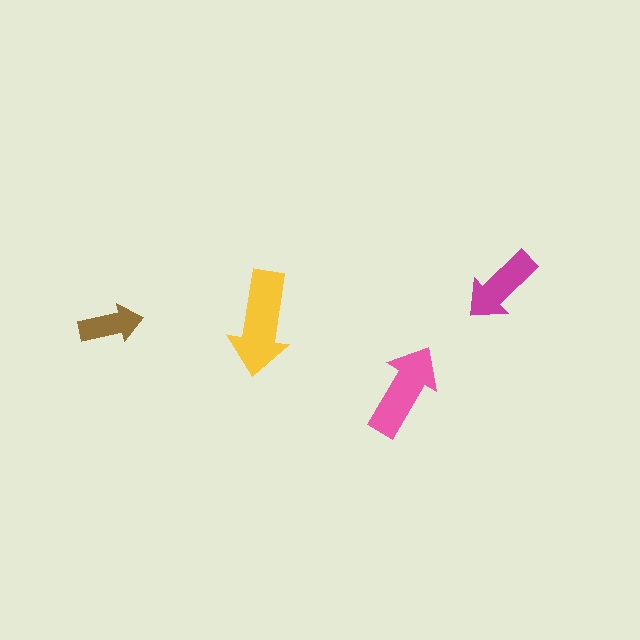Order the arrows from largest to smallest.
the yellow one, the pink one, the magenta one, the brown one.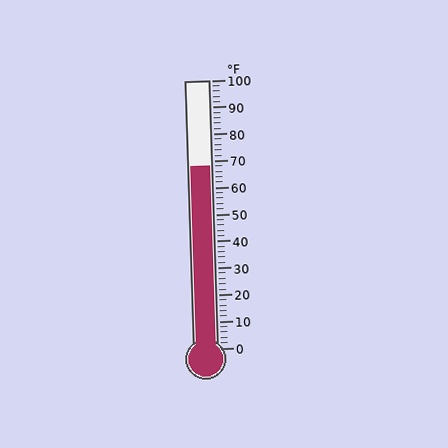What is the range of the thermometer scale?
The thermometer scale ranges from 0°F to 100°F.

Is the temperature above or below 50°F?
The temperature is above 50°F.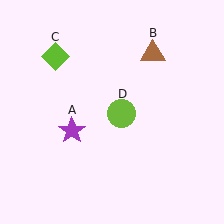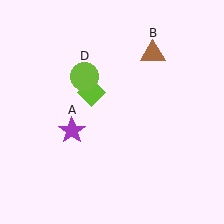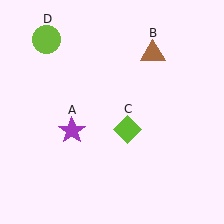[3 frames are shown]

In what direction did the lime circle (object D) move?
The lime circle (object D) moved up and to the left.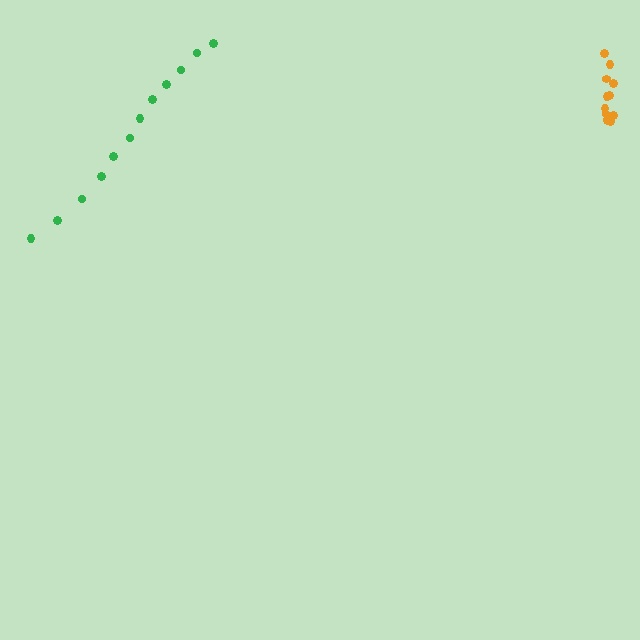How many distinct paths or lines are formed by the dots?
There are 2 distinct paths.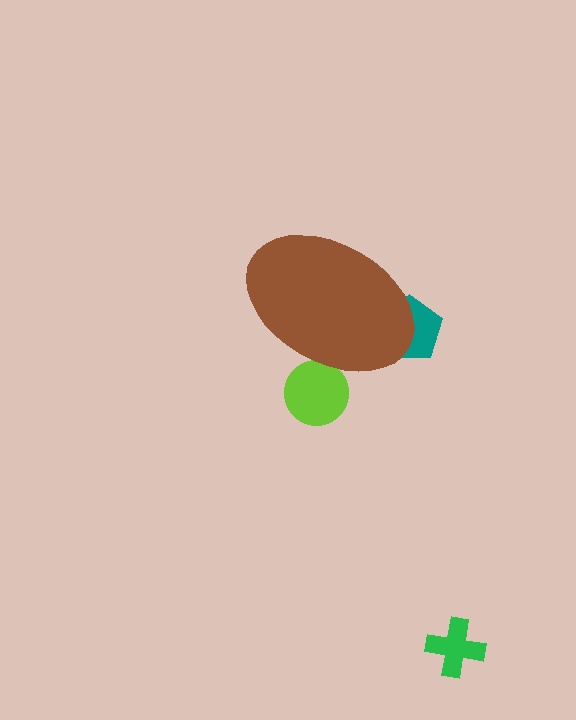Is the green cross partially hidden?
No, the green cross is fully visible.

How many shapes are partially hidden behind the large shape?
2 shapes are partially hidden.